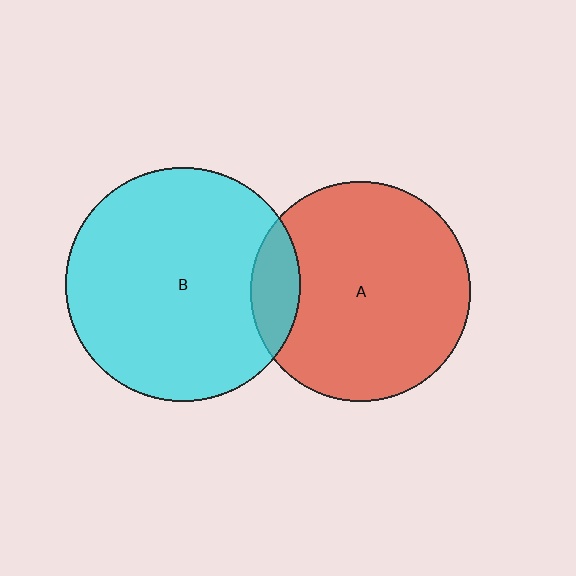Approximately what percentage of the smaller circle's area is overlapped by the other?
Approximately 15%.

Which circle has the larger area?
Circle B (cyan).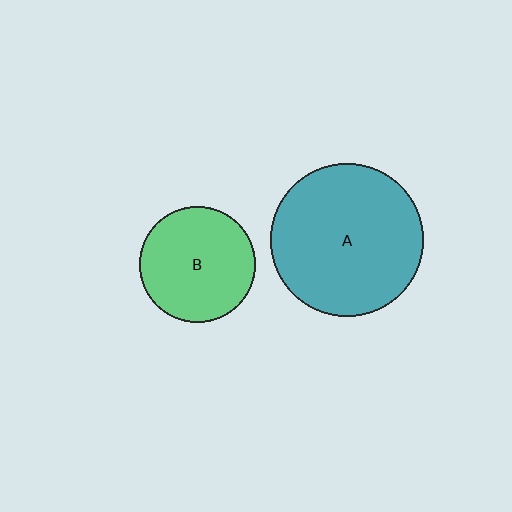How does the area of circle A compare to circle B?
Approximately 1.7 times.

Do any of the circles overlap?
No, none of the circles overlap.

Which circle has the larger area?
Circle A (teal).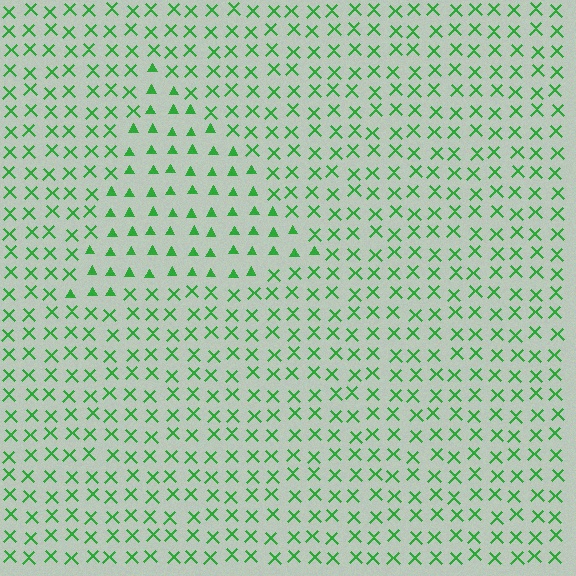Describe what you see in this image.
The image is filled with small green elements arranged in a uniform grid. A triangle-shaped region contains triangles, while the surrounding area contains X marks. The boundary is defined purely by the change in element shape.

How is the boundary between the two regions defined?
The boundary is defined by a change in element shape: triangles inside vs. X marks outside. All elements share the same color and spacing.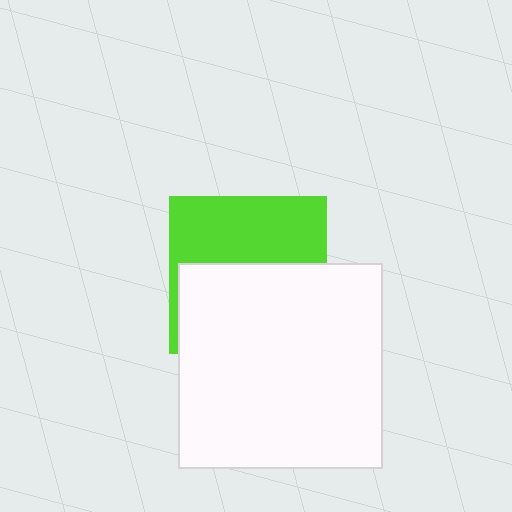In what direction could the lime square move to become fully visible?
The lime square could move up. That would shift it out from behind the white square entirely.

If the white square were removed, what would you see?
You would see the complete lime square.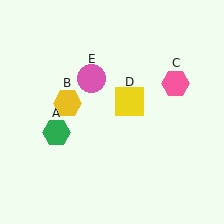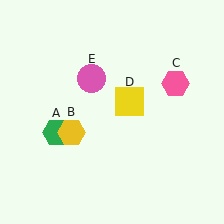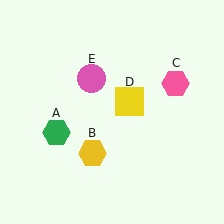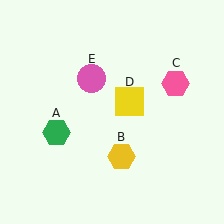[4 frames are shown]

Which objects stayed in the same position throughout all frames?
Green hexagon (object A) and pink hexagon (object C) and yellow square (object D) and pink circle (object E) remained stationary.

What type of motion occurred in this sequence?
The yellow hexagon (object B) rotated counterclockwise around the center of the scene.